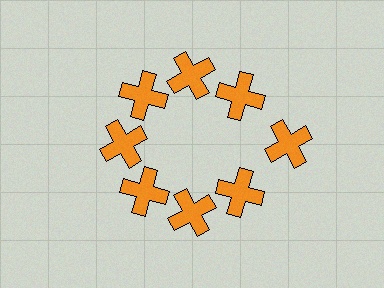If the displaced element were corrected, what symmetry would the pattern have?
It would have 8-fold rotational symmetry — the pattern would map onto itself every 45 degrees.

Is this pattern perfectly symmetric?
No. The 8 orange crosses are arranged in a ring, but one element near the 3 o'clock position is pushed outward from the center, breaking the 8-fold rotational symmetry.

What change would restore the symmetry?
The symmetry would be restored by moving it inward, back onto the ring so that all 8 crosses sit at equal angles and equal distance from the center.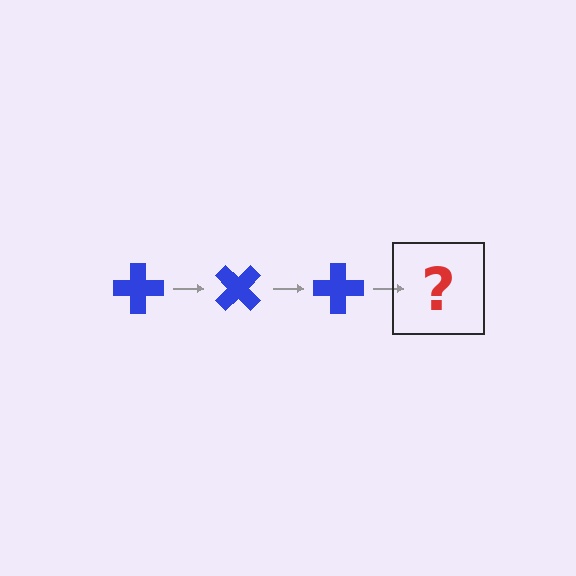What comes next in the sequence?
The next element should be a blue cross rotated 135 degrees.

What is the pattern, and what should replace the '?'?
The pattern is that the cross rotates 45 degrees each step. The '?' should be a blue cross rotated 135 degrees.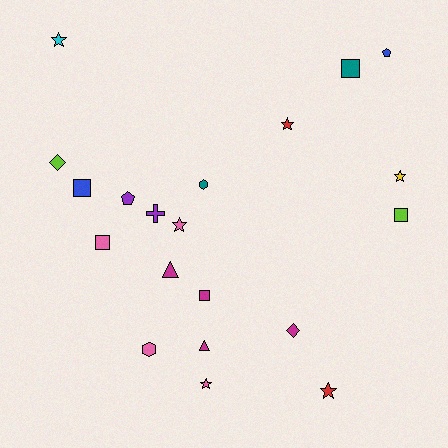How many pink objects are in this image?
There are 4 pink objects.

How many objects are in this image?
There are 20 objects.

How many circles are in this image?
There are no circles.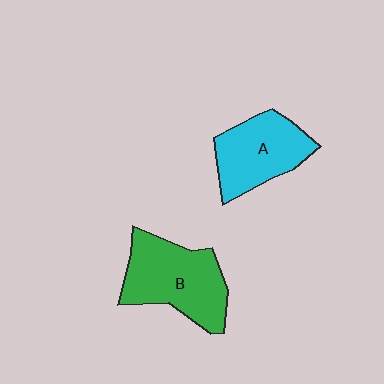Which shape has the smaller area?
Shape A (cyan).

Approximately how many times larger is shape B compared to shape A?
Approximately 1.2 times.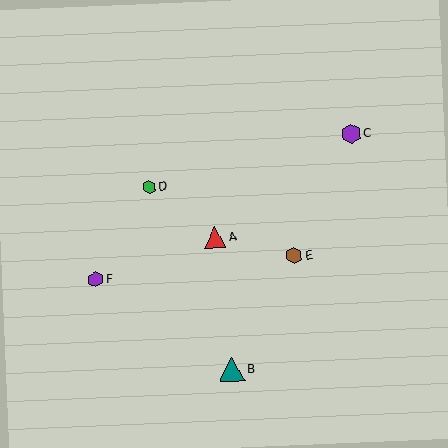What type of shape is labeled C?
Shape C is a purple hexagon.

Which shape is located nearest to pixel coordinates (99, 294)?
The purple hexagon (labeled F) at (96, 280) is nearest to that location.